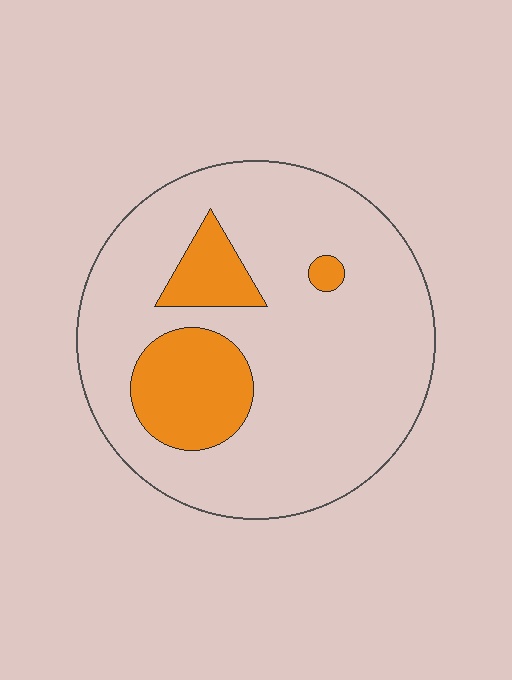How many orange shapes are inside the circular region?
3.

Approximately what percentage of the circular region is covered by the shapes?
Approximately 20%.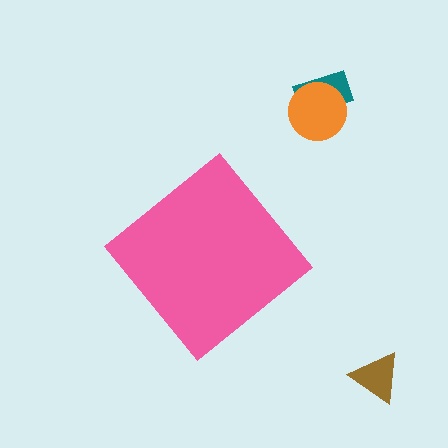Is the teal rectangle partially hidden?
No, the teal rectangle is fully visible.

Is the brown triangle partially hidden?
No, the brown triangle is fully visible.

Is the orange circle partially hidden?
No, the orange circle is fully visible.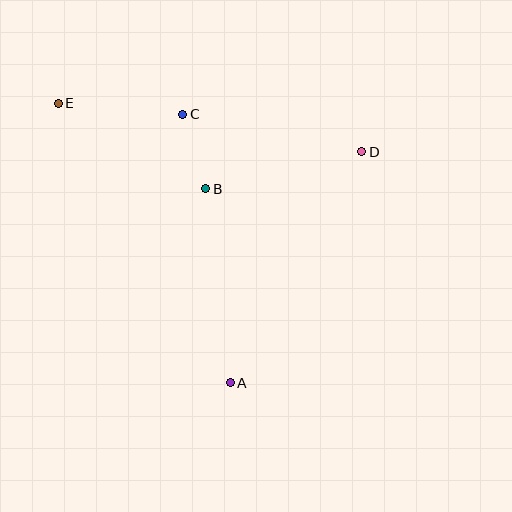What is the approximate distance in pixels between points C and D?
The distance between C and D is approximately 183 pixels.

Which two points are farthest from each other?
Points A and E are farthest from each other.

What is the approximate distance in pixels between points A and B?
The distance between A and B is approximately 195 pixels.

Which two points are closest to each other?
Points B and C are closest to each other.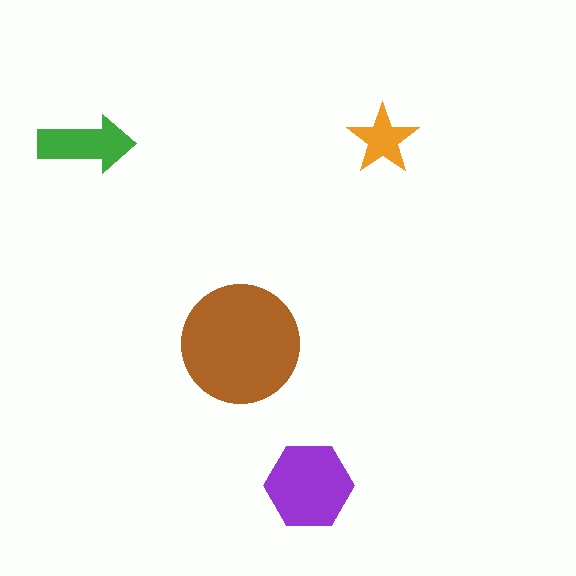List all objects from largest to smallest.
The brown circle, the purple hexagon, the green arrow, the orange star.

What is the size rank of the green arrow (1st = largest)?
3rd.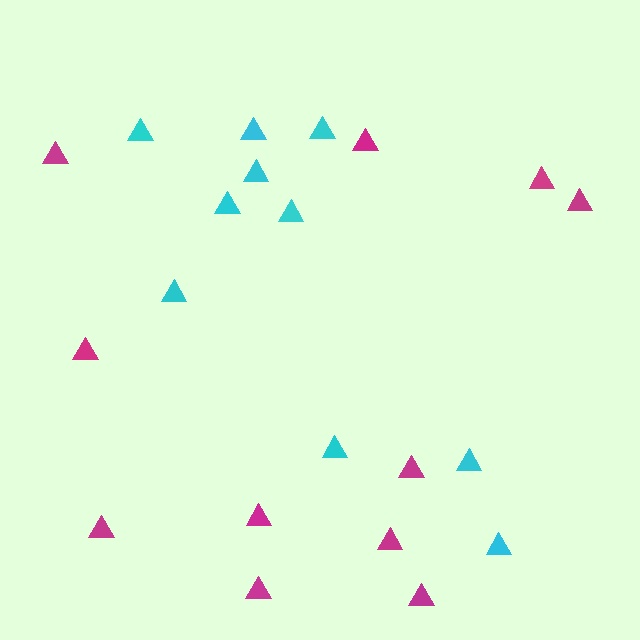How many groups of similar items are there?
There are 2 groups: one group of magenta triangles (11) and one group of cyan triangles (10).